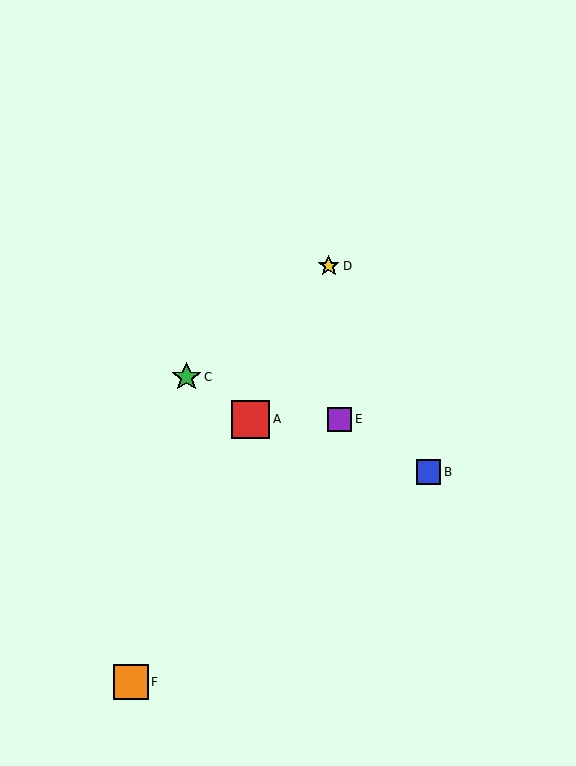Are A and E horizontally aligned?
Yes, both are at y≈419.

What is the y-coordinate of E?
Object E is at y≈419.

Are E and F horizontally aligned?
No, E is at y≈419 and F is at y≈682.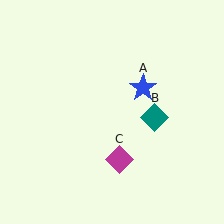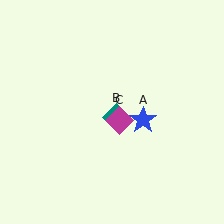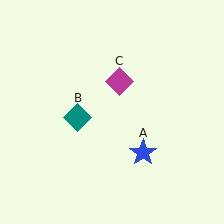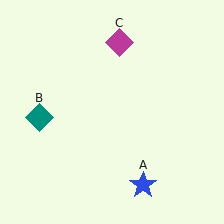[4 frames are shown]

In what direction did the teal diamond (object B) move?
The teal diamond (object B) moved left.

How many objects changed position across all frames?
3 objects changed position: blue star (object A), teal diamond (object B), magenta diamond (object C).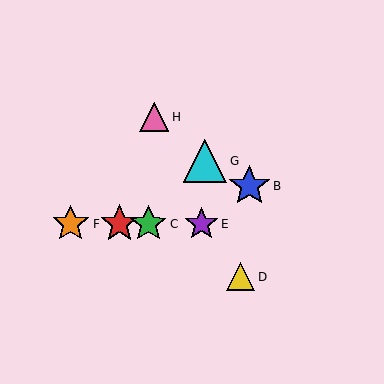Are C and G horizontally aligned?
No, C is at y≈224 and G is at y≈161.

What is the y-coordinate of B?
Object B is at y≈186.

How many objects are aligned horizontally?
4 objects (A, C, E, F) are aligned horizontally.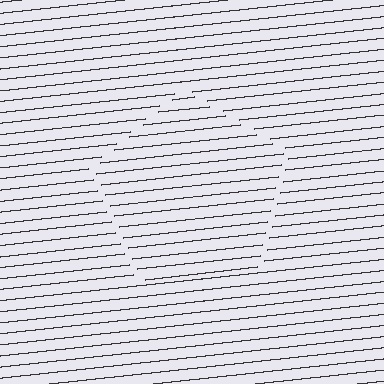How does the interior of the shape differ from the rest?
The interior of the shape contains the same grating, shifted by half a period — the contour is defined by the phase discontinuity where line-ends from the inner and outer gratings abut.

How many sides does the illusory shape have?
5 sides — the line-ends trace a pentagon.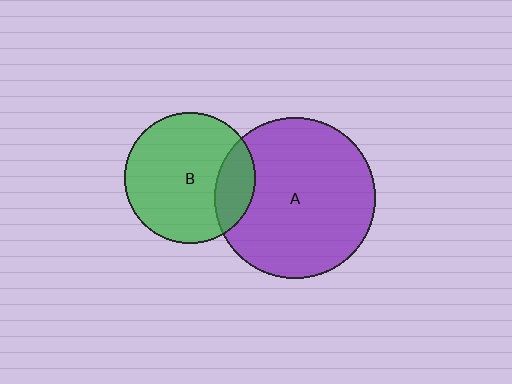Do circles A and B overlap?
Yes.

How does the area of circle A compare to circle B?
Approximately 1.5 times.